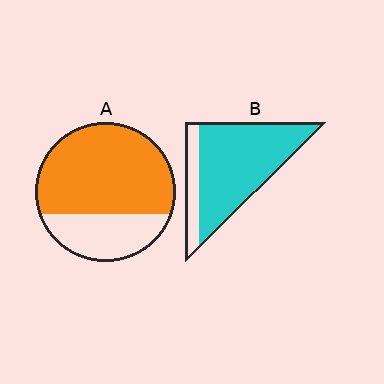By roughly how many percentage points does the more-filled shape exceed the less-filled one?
By roughly 10 percentage points (B over A).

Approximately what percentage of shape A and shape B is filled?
A is approximately 70% and B is approximately 80%.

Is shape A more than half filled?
Yes.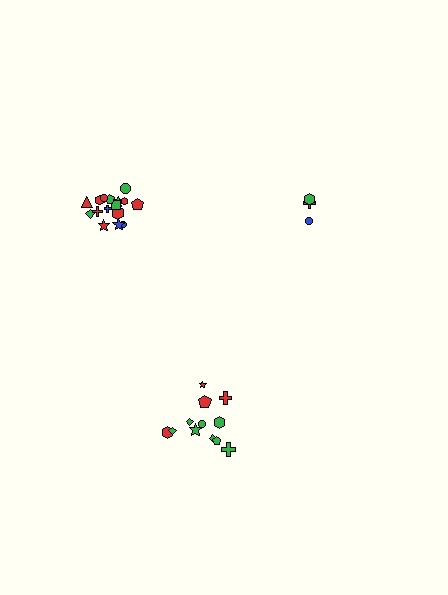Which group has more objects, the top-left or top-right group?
The top-left group.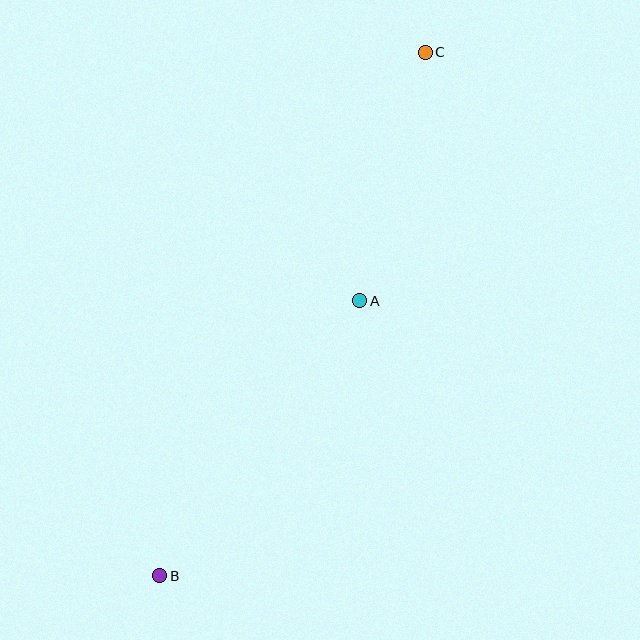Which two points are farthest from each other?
Points B and C are farthest from each other.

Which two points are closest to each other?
Points A and C are closest to each other.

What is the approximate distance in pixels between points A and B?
The distance between A and B is approximately 340 pixels.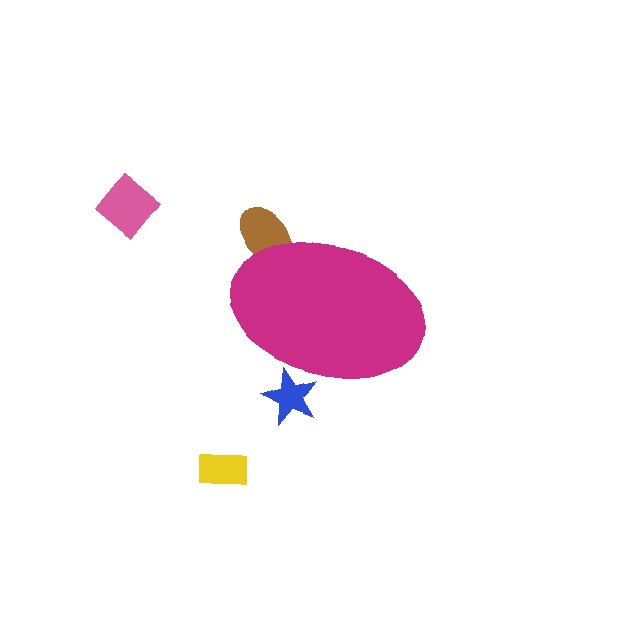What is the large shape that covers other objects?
A magenta ellipse.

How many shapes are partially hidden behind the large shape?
2 shapes are partially hidden.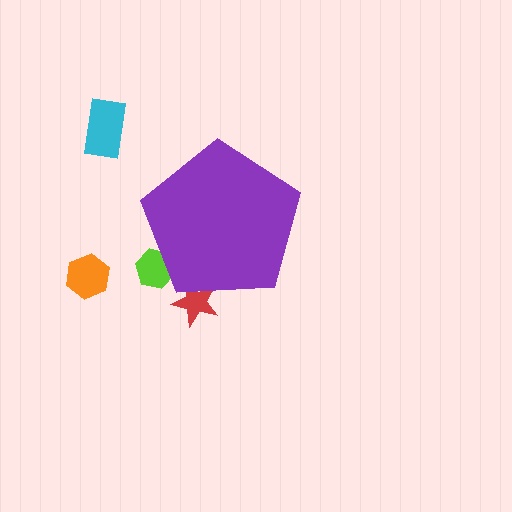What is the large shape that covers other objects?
A purple pentagon.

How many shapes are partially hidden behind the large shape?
2 shapes are partially hidden.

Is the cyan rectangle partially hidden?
No, the cyan rectangle is fully visible.